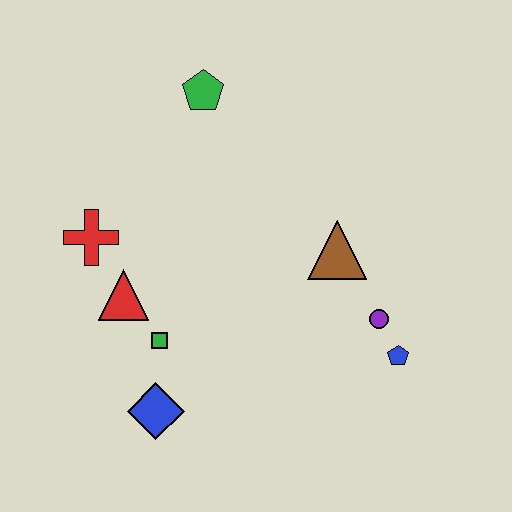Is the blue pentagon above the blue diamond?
Yes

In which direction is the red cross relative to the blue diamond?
The red cross is above the blue diamond.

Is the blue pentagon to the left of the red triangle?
No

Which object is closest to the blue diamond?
The green square is closest to the blue diamond.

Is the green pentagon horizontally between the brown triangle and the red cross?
Yes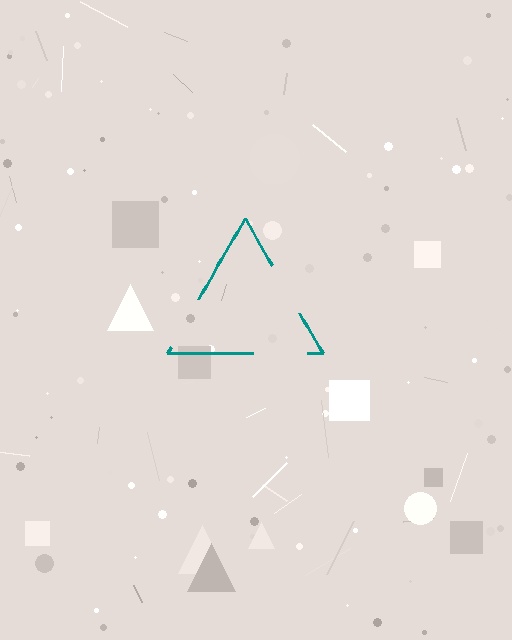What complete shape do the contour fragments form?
The contour fragments form a triangle.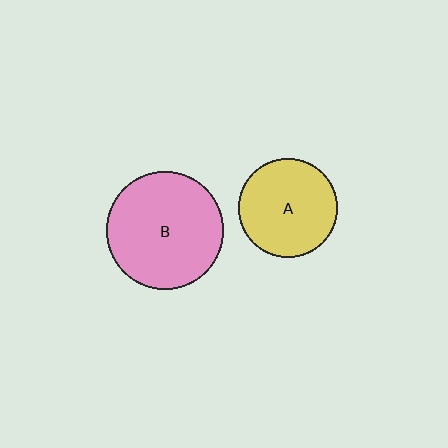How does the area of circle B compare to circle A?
Approximately 1.4 times.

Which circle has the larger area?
Circle B (pink).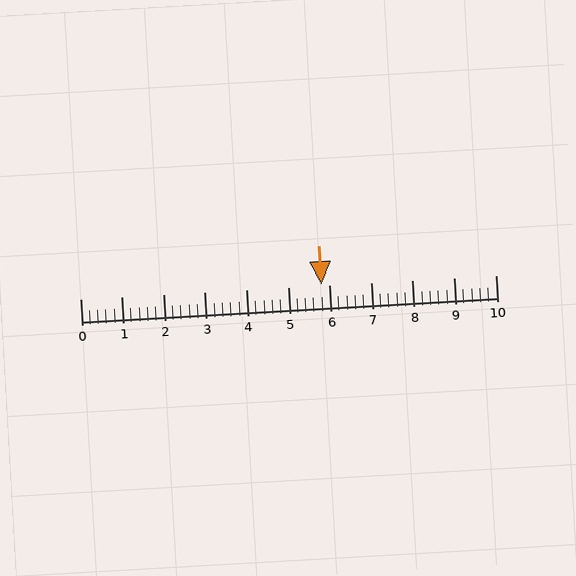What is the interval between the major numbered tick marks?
The major tick marks are spaced 1 units apart.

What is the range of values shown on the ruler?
The ruler shows values from 0 to 10.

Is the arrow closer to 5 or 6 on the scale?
The arrow is closer to 6.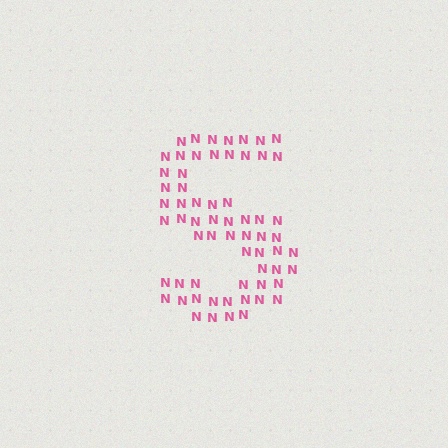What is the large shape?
The large shape is the letter S.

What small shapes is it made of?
It is made of small letter N's.